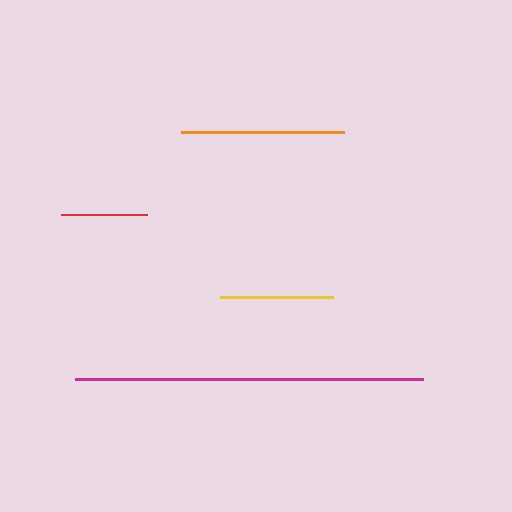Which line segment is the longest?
The magenta line is the longest at approximately 347 pixels.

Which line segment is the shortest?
The red line is the shortest at approximately 86 pixels.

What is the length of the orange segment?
The orange segment is approximately 162 pixels long.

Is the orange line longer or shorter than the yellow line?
The orange line is longer than the yellow line.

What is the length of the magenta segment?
The magenta segment is approximately 347 pixels long.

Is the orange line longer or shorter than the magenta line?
The magenta line is longer than the orange line.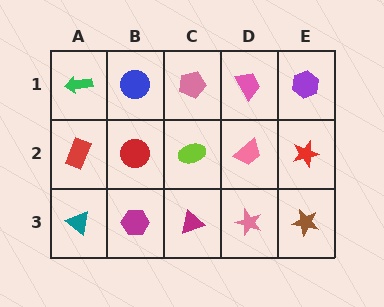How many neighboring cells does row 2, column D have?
4.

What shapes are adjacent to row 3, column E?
A red star (row 2, column E), a pink star (row 3, column D).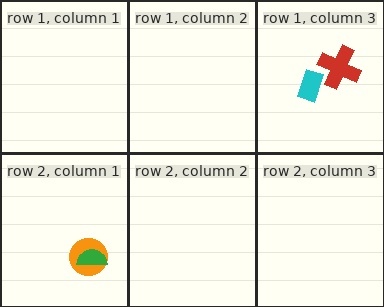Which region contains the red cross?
The row 1, column 3 region.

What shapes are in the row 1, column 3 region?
The cyan rectangle, the red cross.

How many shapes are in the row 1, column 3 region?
2.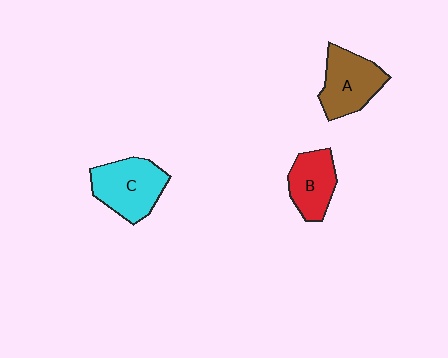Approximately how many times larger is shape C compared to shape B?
Approximately 1.3 times.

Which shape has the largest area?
Shape C (cyan).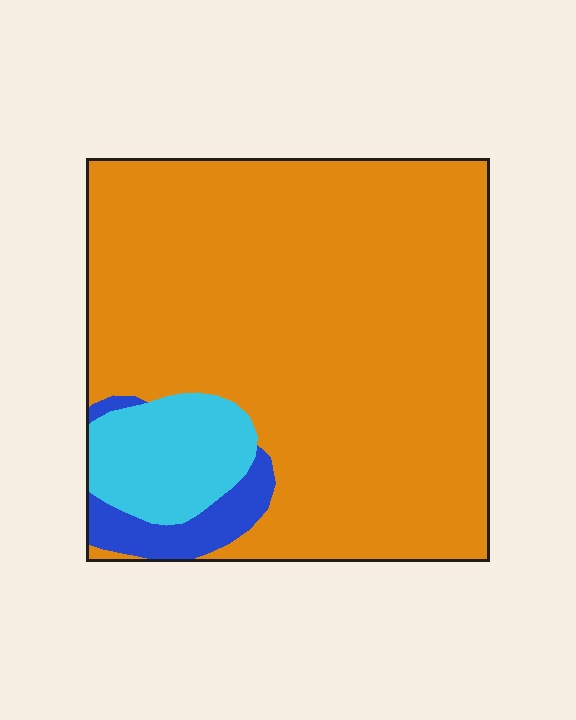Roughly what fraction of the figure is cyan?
Cyan covers roughly 10% of the figure.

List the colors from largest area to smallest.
From largest to smallest: orange, cyan, blue.